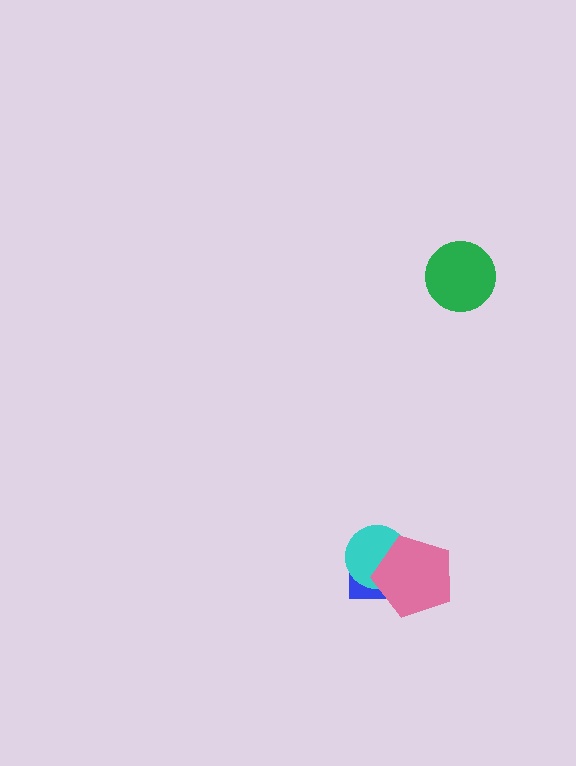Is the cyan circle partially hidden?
Yes, it is partially covered by another shape.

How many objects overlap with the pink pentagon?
2 objects overlap with the pink pentagon.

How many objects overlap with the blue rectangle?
2 objects overlap with the blue rectangle.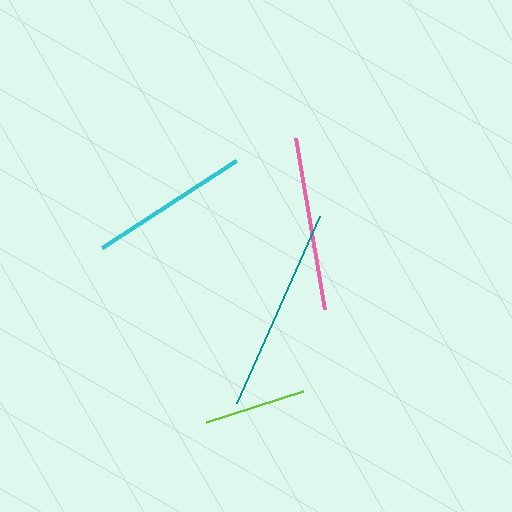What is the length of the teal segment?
The teal segment is approximately 205 pixels long.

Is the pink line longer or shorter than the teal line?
The teal line is longer than the pink line.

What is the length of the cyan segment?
The cyan segment is approximately 160 pixels long.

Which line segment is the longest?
The teal line is the longest at approximately 205 pixels.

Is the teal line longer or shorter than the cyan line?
The teal line is longer than the cyan line.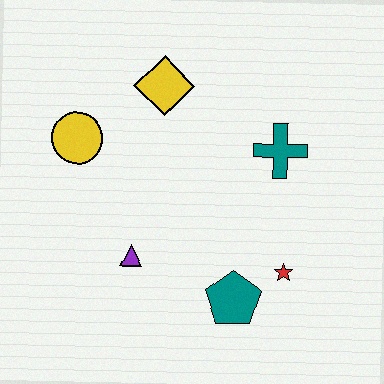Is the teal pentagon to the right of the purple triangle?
Yes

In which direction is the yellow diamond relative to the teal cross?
The yellow diamond is to the left of the teal cross.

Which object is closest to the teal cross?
The red star is closest to the teal cross.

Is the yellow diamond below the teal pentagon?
No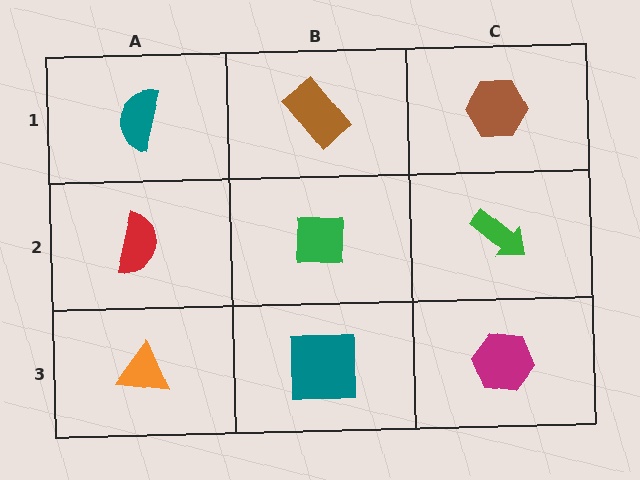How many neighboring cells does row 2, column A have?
3.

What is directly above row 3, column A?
A red semicircle.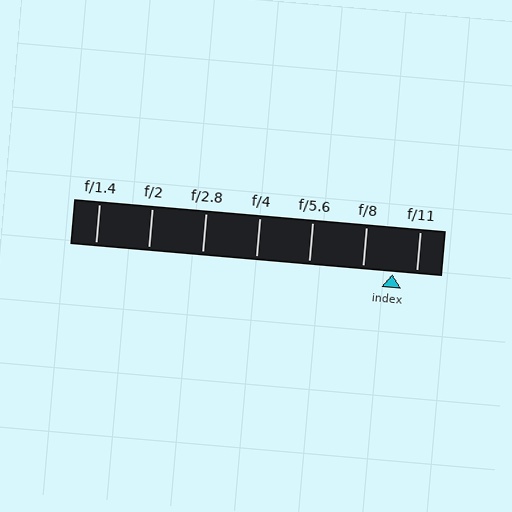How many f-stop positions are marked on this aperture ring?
There are 7 f-stop positions marked.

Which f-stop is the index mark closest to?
The index mark is closest to f/11.